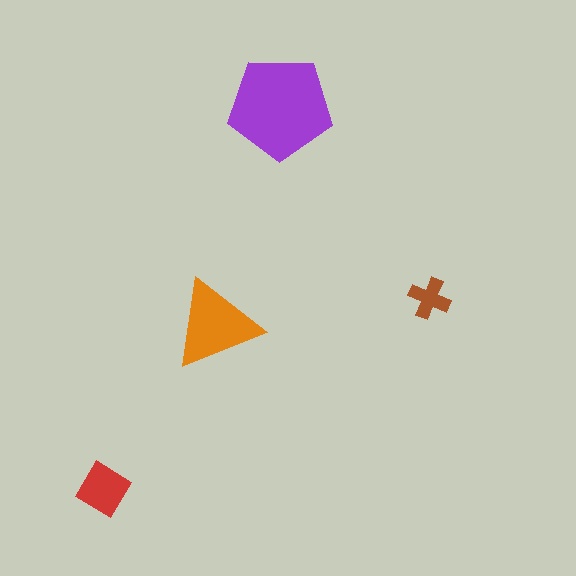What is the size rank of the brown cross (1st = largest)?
4th.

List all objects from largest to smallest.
The purple pentagon, the orange triangle, the red diamond, the brown cross.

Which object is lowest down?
The red diamond is bottommost.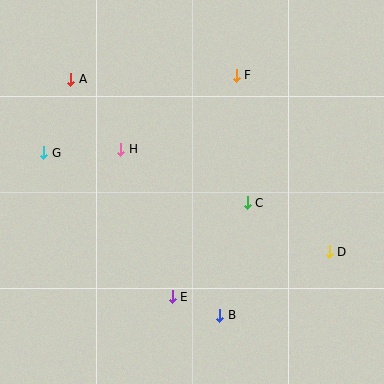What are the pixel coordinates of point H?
Point H is at (121, 149).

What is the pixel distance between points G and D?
The distance between G and D is 302 pixels.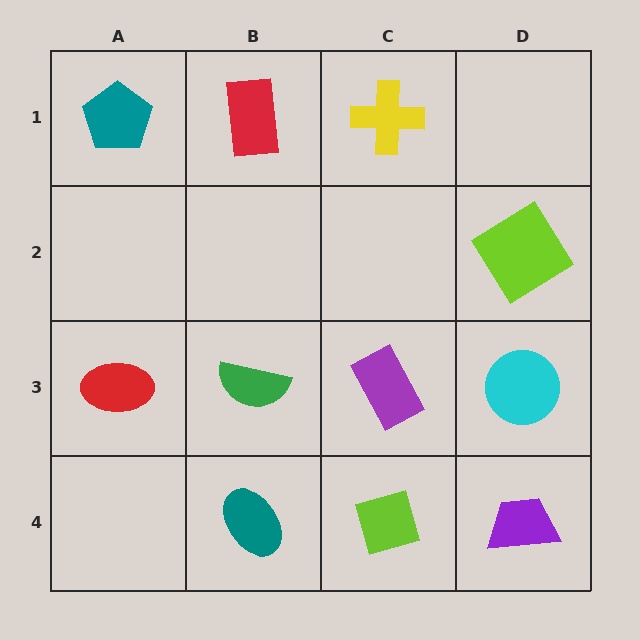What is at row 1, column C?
A yellow cross.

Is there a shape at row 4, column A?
No, that cell is empty.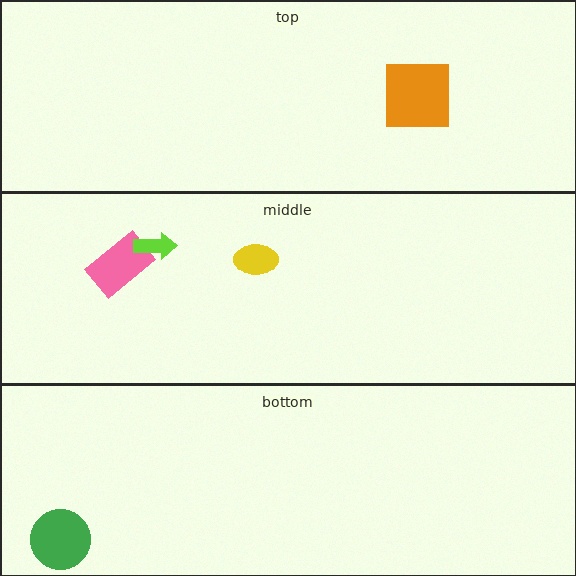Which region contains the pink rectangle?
The middle region.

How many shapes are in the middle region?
3.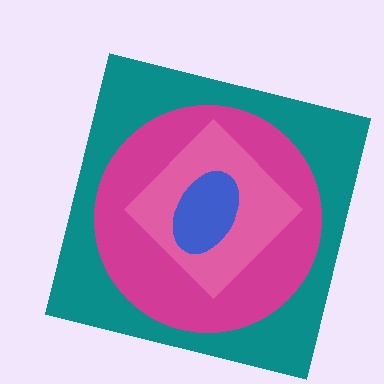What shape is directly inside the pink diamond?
The blue ellipse.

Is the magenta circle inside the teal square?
Yes.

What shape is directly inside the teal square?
The magenta circle.